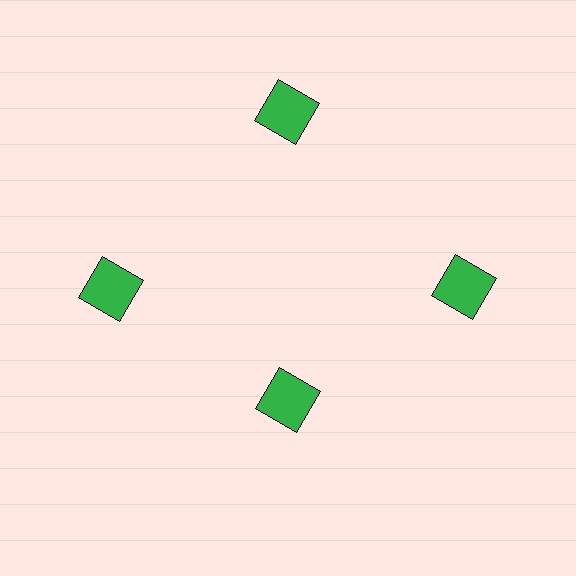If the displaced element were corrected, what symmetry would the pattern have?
It would have 4-fold rotational symmetry — the pattern would map onto itself every 90 degrees.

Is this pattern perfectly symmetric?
No. The 4 green squares are arranged in a ring, but one element near the 6 o'clock position is pulled inward toward the center, breaking the 4-fold rotational symmetry.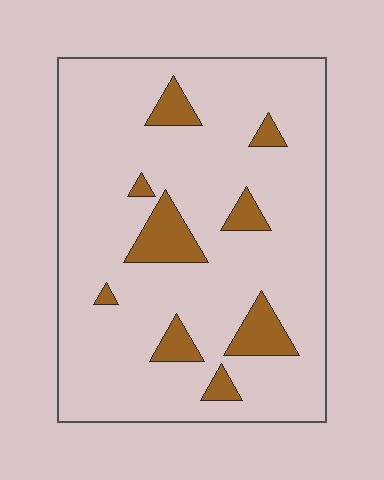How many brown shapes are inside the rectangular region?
9.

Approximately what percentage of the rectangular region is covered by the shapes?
Approximately 10%.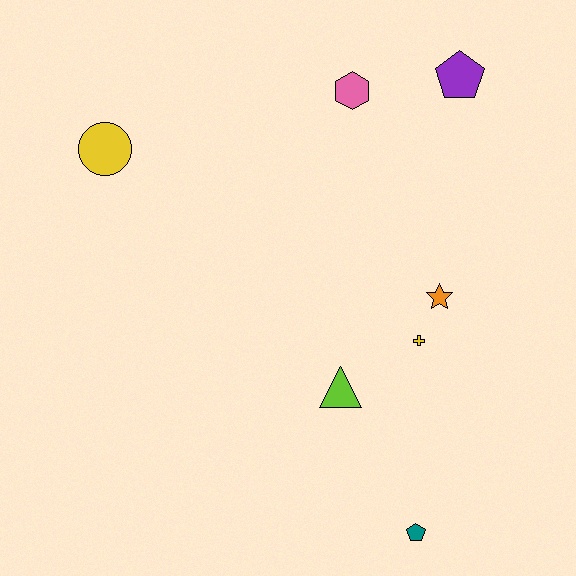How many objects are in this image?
There are 7 objects.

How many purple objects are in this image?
There is 1 purple object.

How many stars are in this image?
There is 1 star.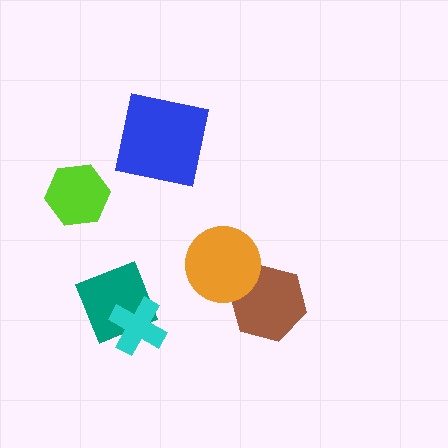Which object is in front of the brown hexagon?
The orange circle is in front of the brown hexagon.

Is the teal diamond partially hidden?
Yes, it is partially covered by another shape.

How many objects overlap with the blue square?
0 objects overlap with the blue square.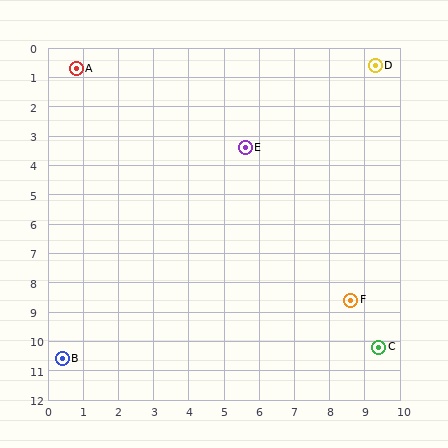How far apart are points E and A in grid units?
Points E and A are about 5.5 grid units apart.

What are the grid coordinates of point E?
Point E is at approximately (5.6, 3.4).